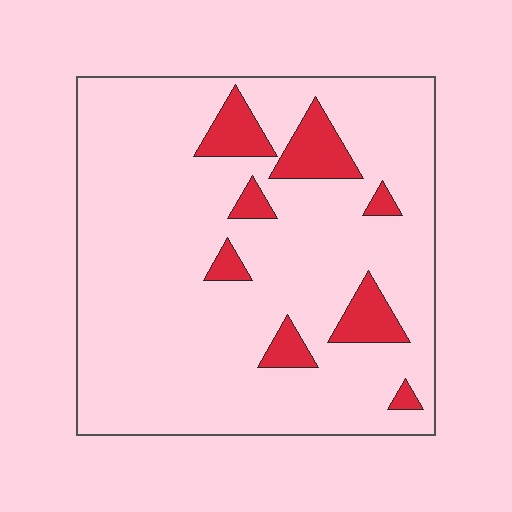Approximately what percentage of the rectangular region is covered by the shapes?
Approximately 10%.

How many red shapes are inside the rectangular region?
8.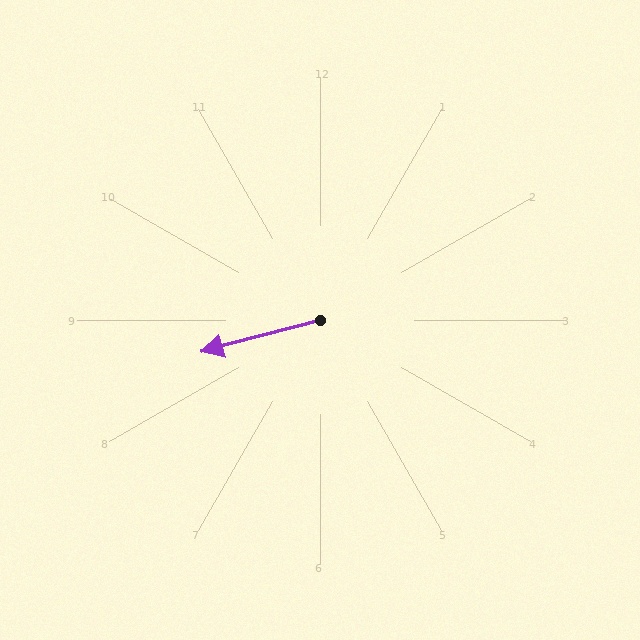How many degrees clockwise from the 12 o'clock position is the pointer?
Approximately 255 degrees.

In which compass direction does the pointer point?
West.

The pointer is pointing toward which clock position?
Roughly 9 o'clock.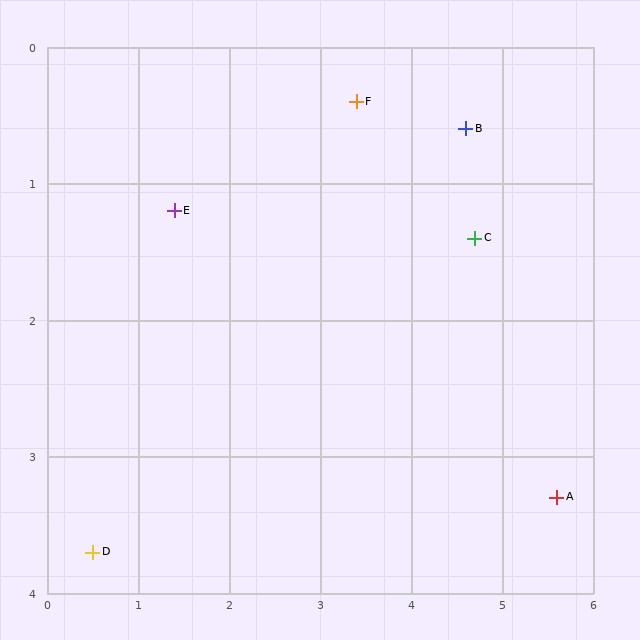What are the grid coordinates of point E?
Point E is at approximately (1.4, 1.2).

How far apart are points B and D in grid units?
Points B and D are about 5.1 grid units apart.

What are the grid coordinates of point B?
Point B is at approximately (4.6, 0.6).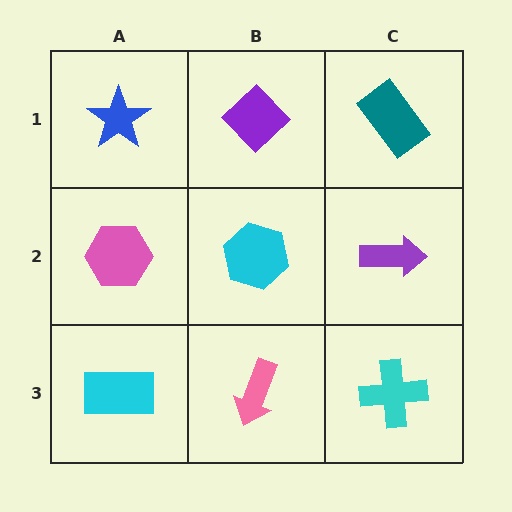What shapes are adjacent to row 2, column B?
A purple diamond (row 1, column B), a pink arrow (row 3, column B), a pink hexagon (row 2, column A), a purple arrow (row 2, column C).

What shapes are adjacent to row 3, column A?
A pink hexagon (row 2, column A), a pink arrow (row 3, column B).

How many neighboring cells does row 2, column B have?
4.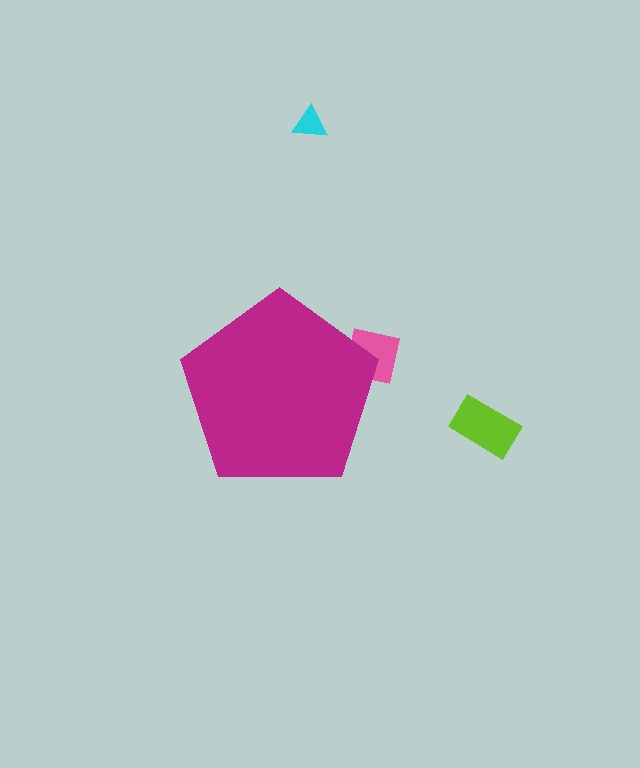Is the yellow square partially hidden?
Yes, the yellow square is partially hidden behind the magenta pentagon.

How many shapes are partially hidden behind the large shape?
2 shapes are partially hidden.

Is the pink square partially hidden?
Yes, the pink square is partially hidden behind the magenta pentagon.